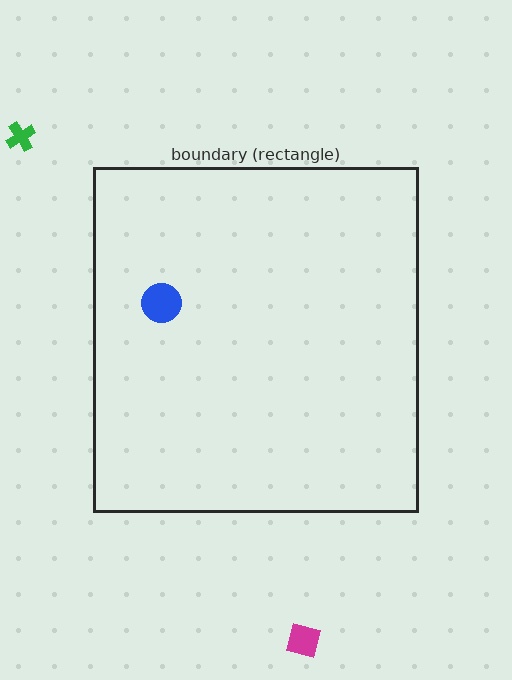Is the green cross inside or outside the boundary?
Outside.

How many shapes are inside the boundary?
1 inside, 2 outside.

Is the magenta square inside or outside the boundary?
Outside.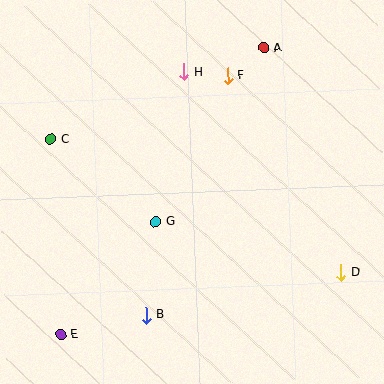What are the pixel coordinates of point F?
Point F is at (228, 76).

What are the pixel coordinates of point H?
Point H is at (184, 72).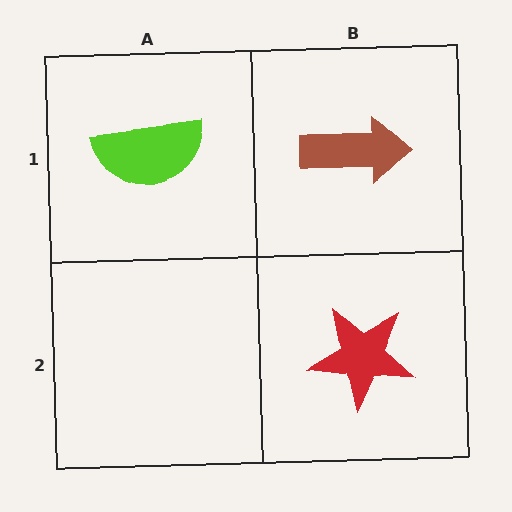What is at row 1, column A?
A lime semicircle.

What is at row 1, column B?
A brown arrow.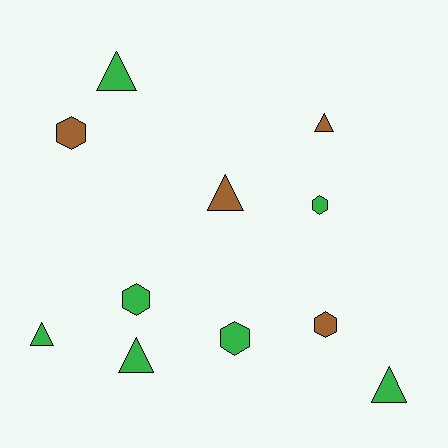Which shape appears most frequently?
Triangle, with 6 objects.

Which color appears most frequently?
Green, with 7 objects.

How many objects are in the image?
There are 11 objects.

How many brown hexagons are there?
There are 2 brown hexagons.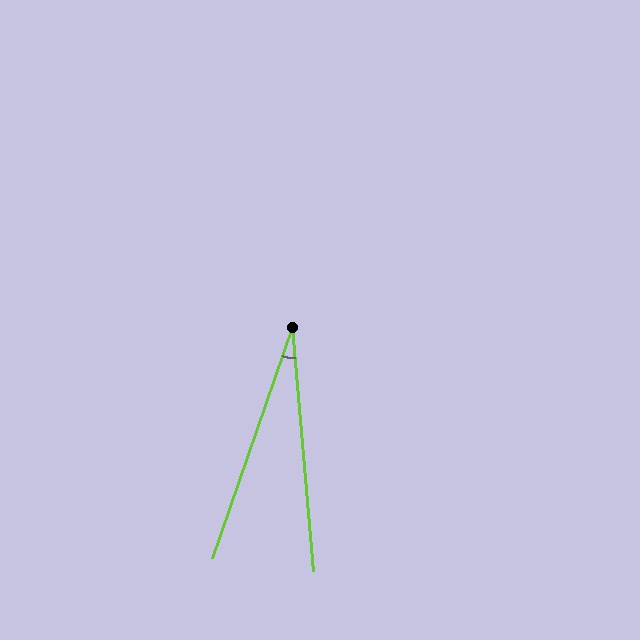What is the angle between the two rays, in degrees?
Approximately 24 degrees.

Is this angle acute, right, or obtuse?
It is acute.